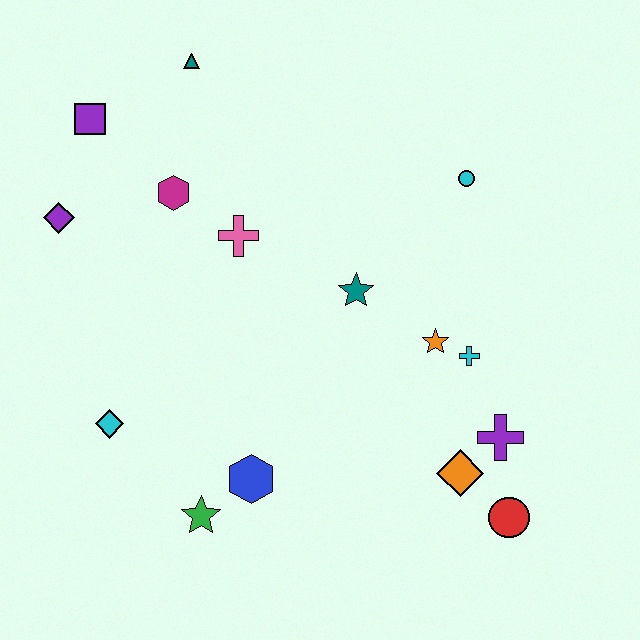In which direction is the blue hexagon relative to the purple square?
The blue hexagon is below the purple square.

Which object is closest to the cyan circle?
The teal star is closest to the cyan circle.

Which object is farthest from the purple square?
The red circle is farthest from the purple square.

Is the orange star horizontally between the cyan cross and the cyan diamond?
Yes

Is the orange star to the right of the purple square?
Yes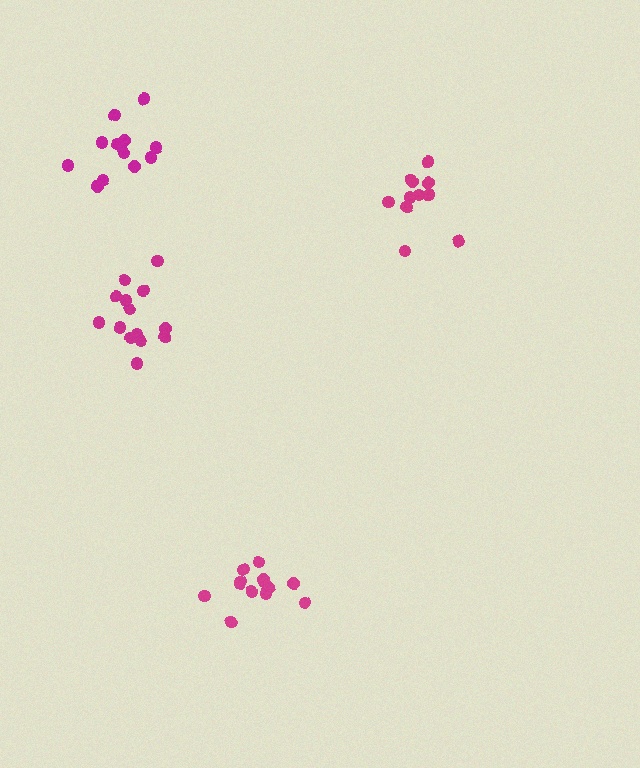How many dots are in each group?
Group 1: 11 dots, Group 2: 13 dots, Group 3: 12 dots, Group 4: 14 dots (50 total).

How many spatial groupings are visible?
There are 4 spatial groupings.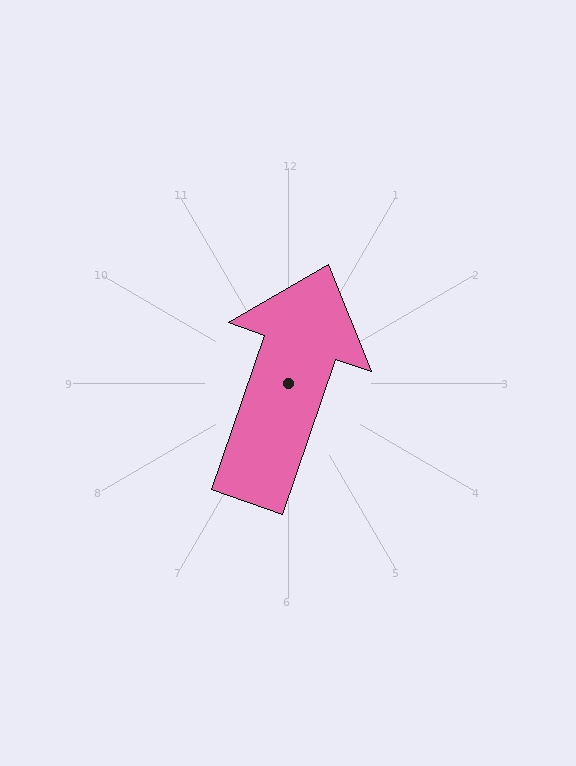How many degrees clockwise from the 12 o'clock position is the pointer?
Approximately 19 degrees.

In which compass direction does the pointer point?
North.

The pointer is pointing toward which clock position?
Roughly 1 o'clock.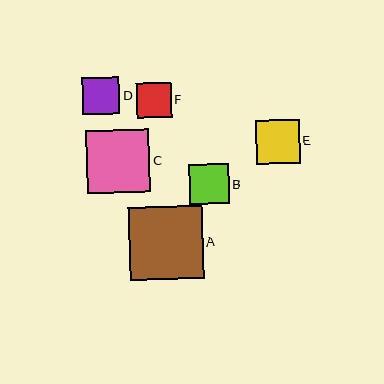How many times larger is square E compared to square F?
Square E is approximately 1.3 times the size of square F.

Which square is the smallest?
Square F is the smallest with a size of approximately 34 pixels.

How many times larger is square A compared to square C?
Square A is approximately 1.2 times the size of square C.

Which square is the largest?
Square A is the largest with a size of approximately 74 pixels.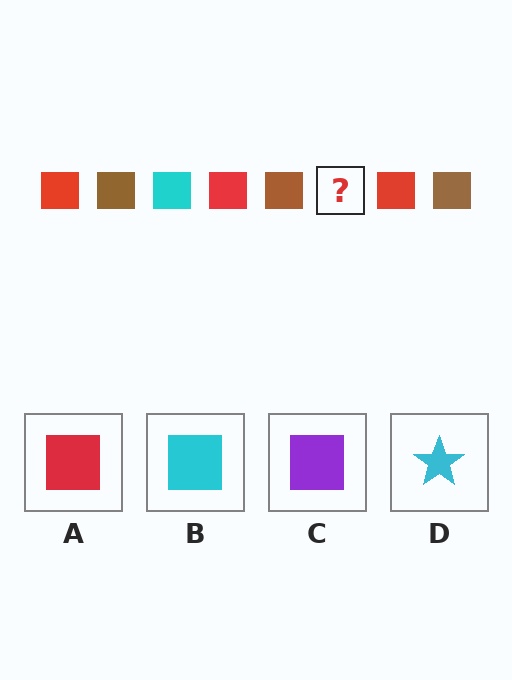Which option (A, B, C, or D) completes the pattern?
B.